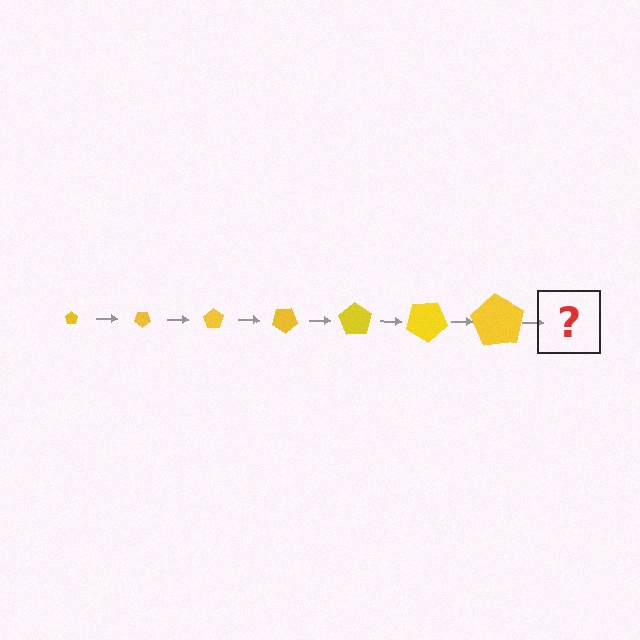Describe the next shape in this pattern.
It should be a pentagon, larger than the previous one and rotated 245 degrees from the start.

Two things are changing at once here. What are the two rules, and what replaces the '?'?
The two rules are that the pentagon grows larger each step and it rotates 35 degrees each step. The '?' should be a pentagon, larger than the previous one and rotated 245 degrees from the start.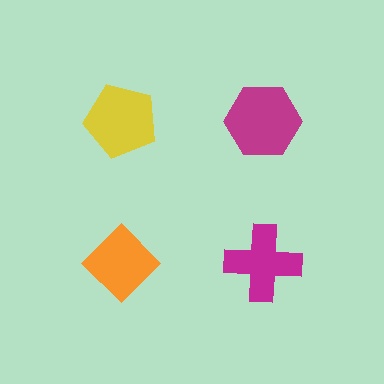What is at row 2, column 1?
An orange diamond.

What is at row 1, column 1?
A yellow pentagon.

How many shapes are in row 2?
2 shapes.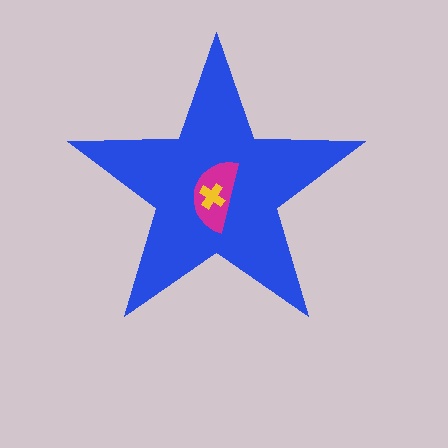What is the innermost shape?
The yellow cross.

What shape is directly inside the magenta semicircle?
The yellow cross.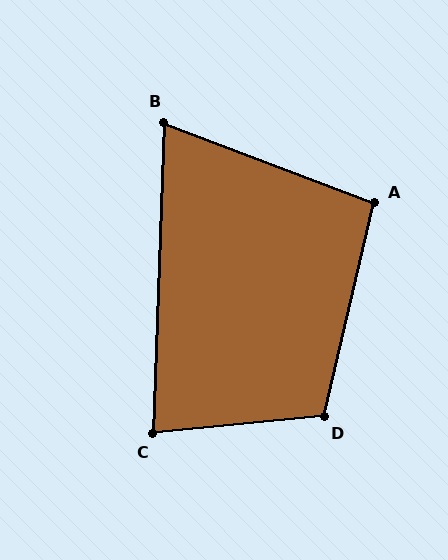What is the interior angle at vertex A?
Approximately 98 degrees (obtuse).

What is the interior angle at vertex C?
Approximately 82 degrees (acute).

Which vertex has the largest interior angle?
D, at approximately 109 degrees.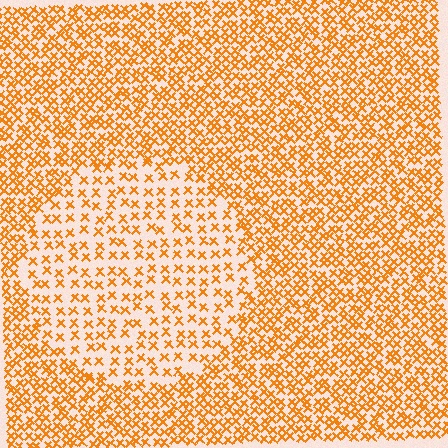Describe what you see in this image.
The image contains small orange elements arranged at two different densities. A circle-shaped region is visible where the elements are less densely packed than the surrounding area.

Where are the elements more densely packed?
The elements are more densely packed outside the circle boundary.